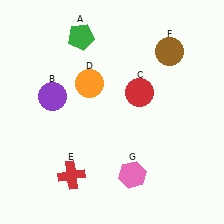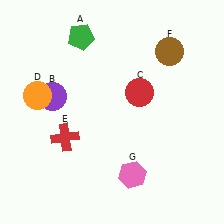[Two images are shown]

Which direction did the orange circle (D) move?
The orange circle (D) moved left.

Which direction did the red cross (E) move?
The red cross (E) moved up.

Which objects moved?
The objects that moved are: the orange circle (D), the red cross (E).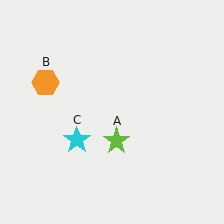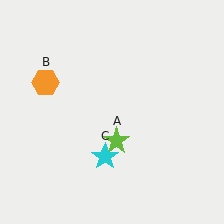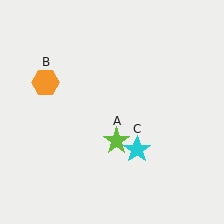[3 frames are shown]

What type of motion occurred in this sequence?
The cyan star (object C) rotated counterclockwise around the center of the scene.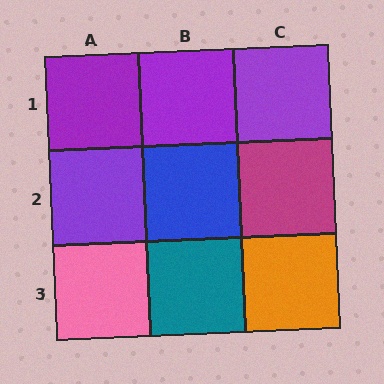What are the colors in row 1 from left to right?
Purple, purple, purple.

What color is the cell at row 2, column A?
Purple.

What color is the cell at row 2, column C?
Magenta.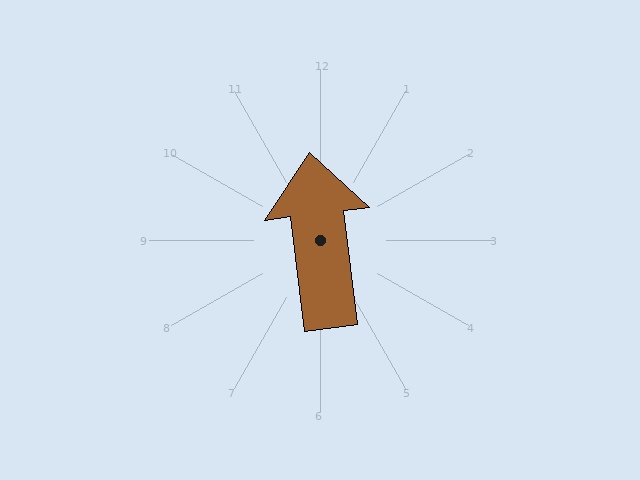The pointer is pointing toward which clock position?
Roughly 12 o'clock.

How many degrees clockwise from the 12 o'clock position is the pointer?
Approximately 353 degrees.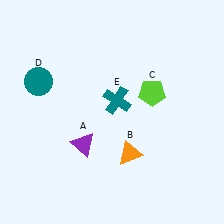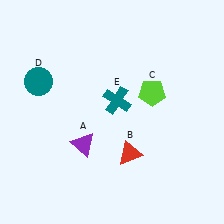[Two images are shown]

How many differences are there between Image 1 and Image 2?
There is 1 difference between the two images.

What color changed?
The triangle (B) changed from orange in Image 1 to red in Image 2.